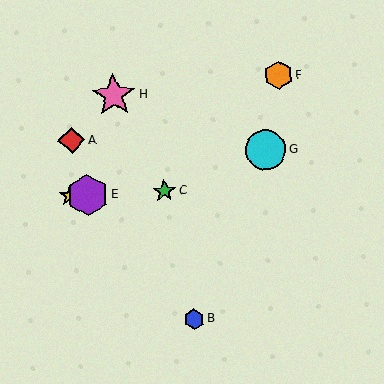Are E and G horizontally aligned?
No, E is at y≈195 and G is at y≈150.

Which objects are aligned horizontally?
Objects C, D, E are aligned horizontally.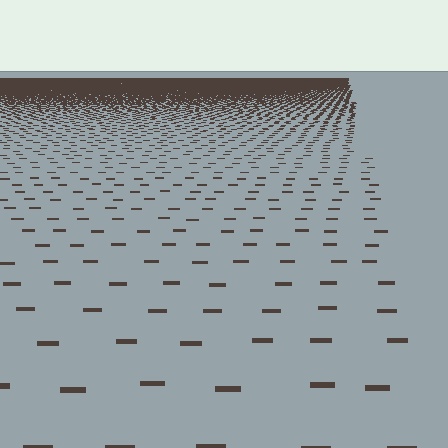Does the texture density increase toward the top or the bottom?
Density increases toward the top.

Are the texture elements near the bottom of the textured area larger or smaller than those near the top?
Larger. Near the bottom, elements are closer to the viewer and appear at a bigger on-screen size.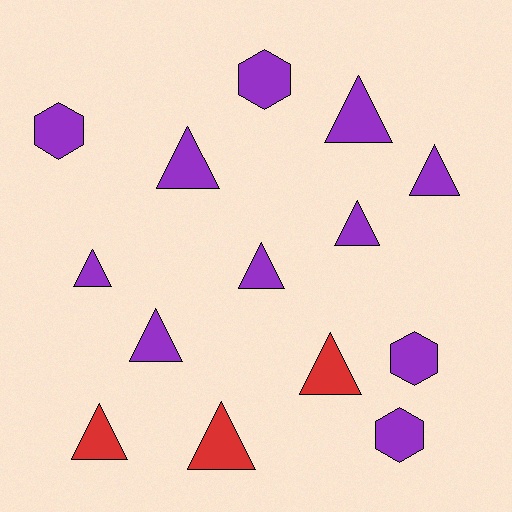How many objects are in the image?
There are 14 objects.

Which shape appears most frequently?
Triangle, with 10 objects.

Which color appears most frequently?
Purple, with 11 objects.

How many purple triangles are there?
There are 7 purple triangles.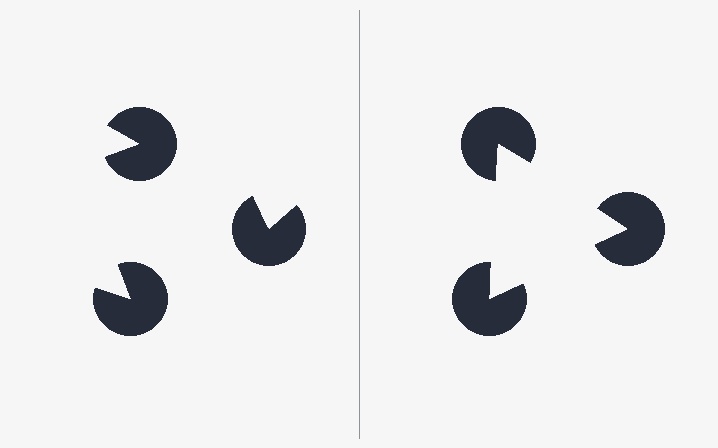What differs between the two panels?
The pac-man discs are positioned identically on both sides; only the wedge orientations differ. On the right they align to a triangle; on the left they are misaligned.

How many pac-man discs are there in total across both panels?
6 — 3 on each side.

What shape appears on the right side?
An illusory triangle.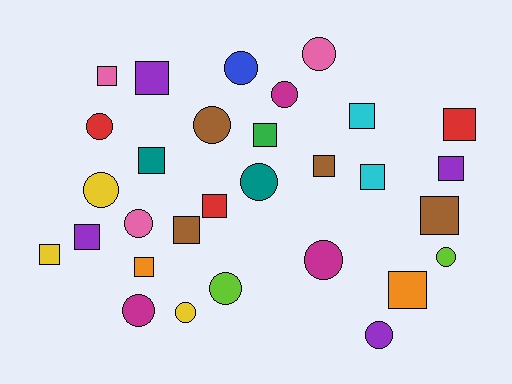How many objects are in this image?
There are 30 objects.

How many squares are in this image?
There are 16 squares.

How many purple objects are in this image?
There are 4 purple objects.